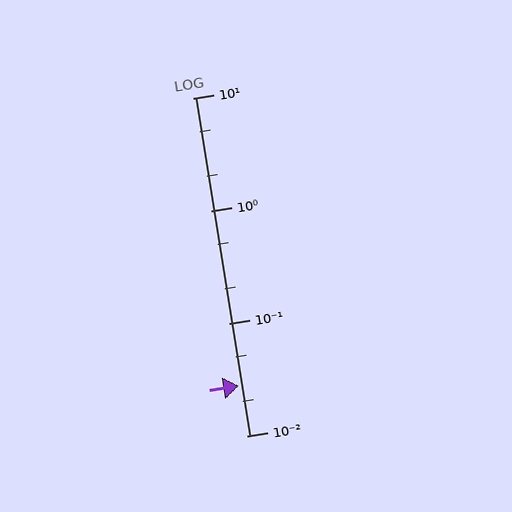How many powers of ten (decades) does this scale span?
The scale spans 3 decades, from 0.01 to 10.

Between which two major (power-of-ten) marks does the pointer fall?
The pointer is between 0.01 and 0.1.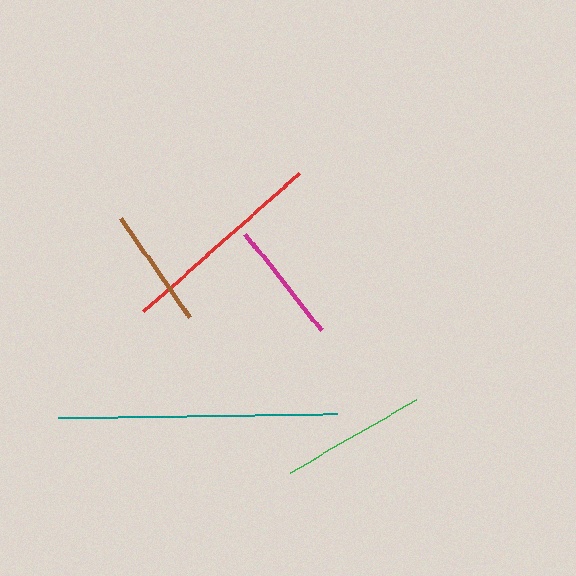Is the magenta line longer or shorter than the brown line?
The magenta line is longer than the brown line.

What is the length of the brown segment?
The brown segment is approximately 121 pixels long.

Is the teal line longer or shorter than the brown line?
The teal line is longer than the brown line.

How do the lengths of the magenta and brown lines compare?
The magenta and brown lines are approximately the same length.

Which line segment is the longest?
The teal line is the longest at approximately 279 pixels.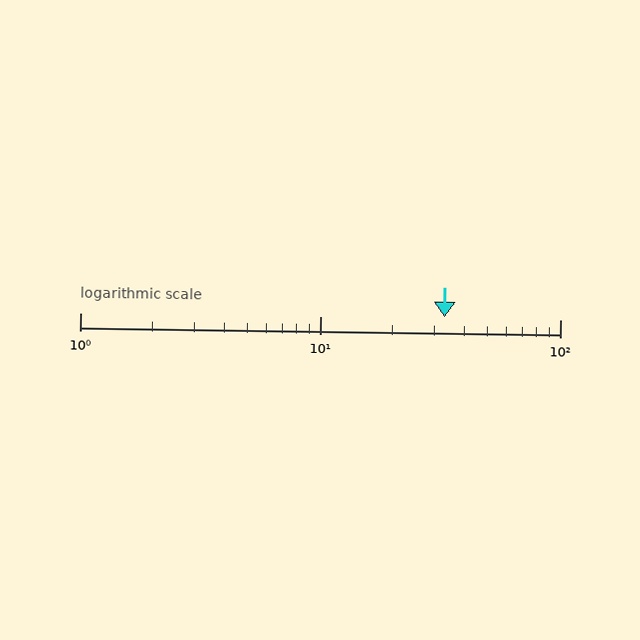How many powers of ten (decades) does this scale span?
The scale spans 2 decades, from 1 to 100.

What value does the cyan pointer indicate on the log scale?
The pointer indicates approximately 33.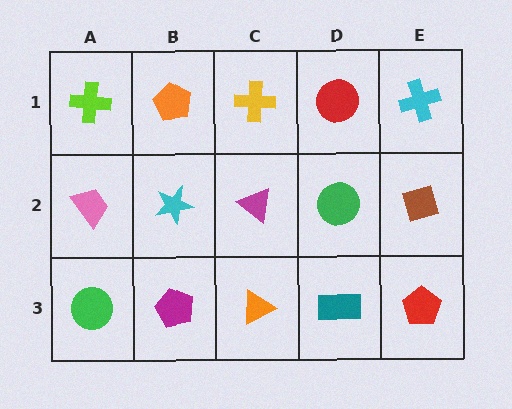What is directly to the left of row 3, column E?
A teal rectangle.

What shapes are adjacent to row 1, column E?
A brown diamond (row 2, column E), a red circle (row 1, column D).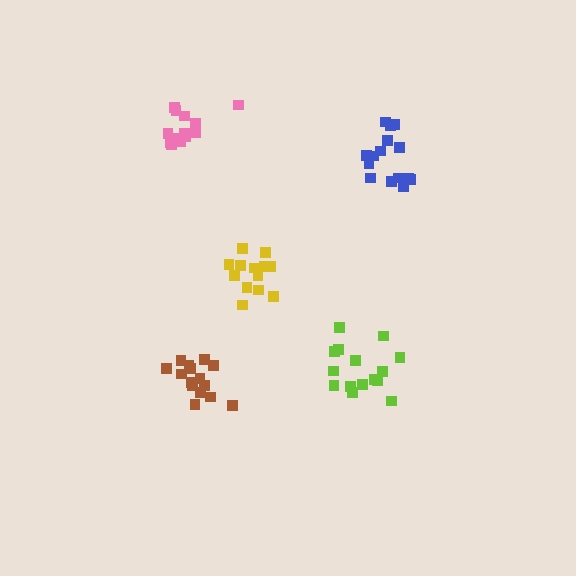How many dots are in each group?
Group 1: 15 dots, Group 2: 15 dots, Group 3: 16 dots, Group 4: 13 dots, Group 5: 14 dots (73 total).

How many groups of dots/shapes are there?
There are 5 groups.